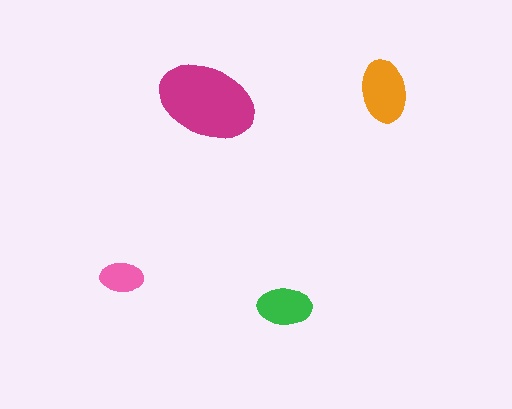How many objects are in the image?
There are 4 objects in the image.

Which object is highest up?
The orange ellipse is topmost.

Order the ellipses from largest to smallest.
the magenta one, the orange one, the green one, the pink one.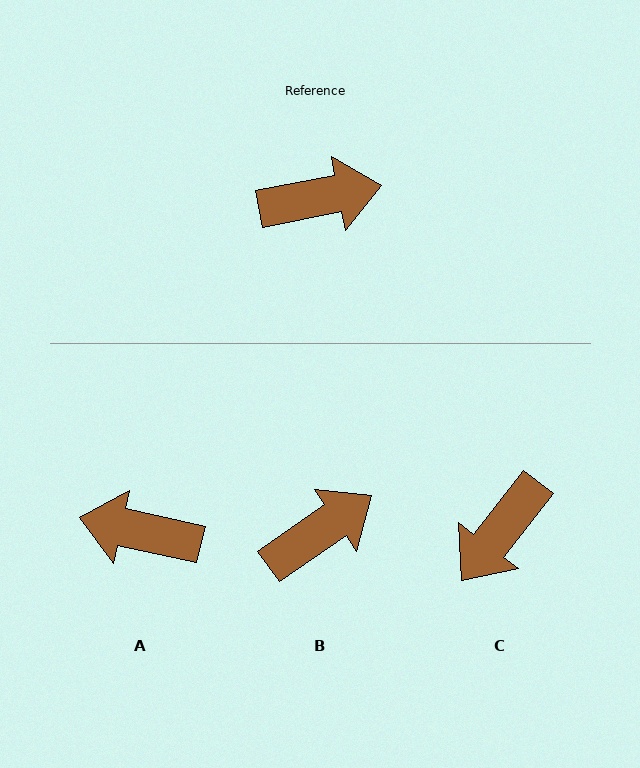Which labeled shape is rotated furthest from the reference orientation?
A, about 156 degrees away.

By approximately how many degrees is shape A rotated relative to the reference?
Approximately 156 degrees counter-clockwise.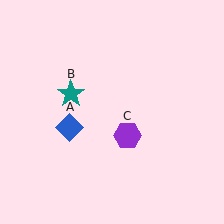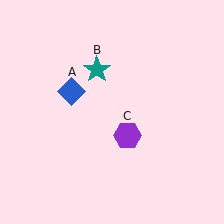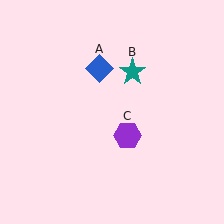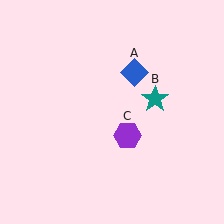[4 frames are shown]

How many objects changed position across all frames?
2 objects changed position: blue diamond (object A), teal star (object B).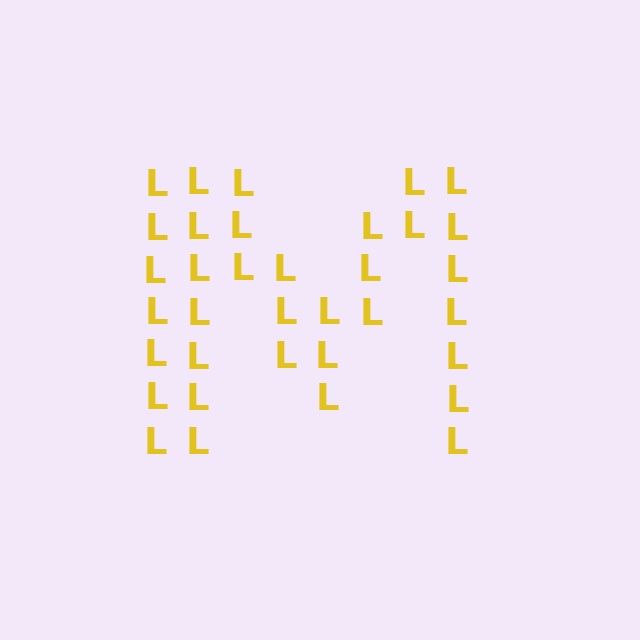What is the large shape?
The large shape is the letter M.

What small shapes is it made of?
It is made of small letter L's.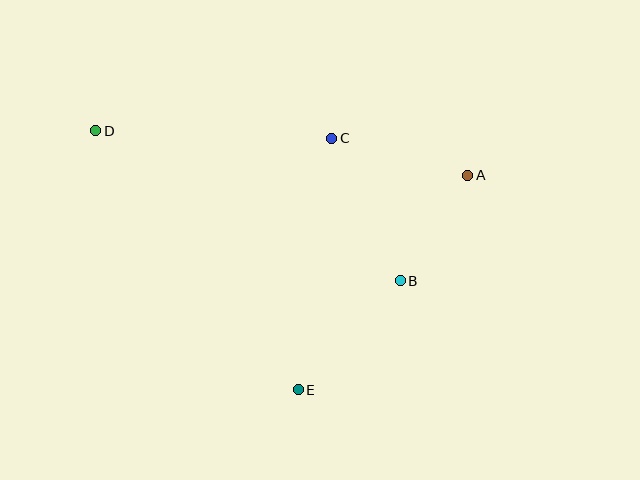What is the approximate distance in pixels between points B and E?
The distance between B and E is approximately 149 pixels.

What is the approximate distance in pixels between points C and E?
The distance between C and E is approximately 254 pixels.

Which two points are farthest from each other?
Points A and D are farthest from each other.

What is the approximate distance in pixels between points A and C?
The distance between A and C is approximately 141 pixels.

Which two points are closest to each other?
Points A and B are closest to each other.